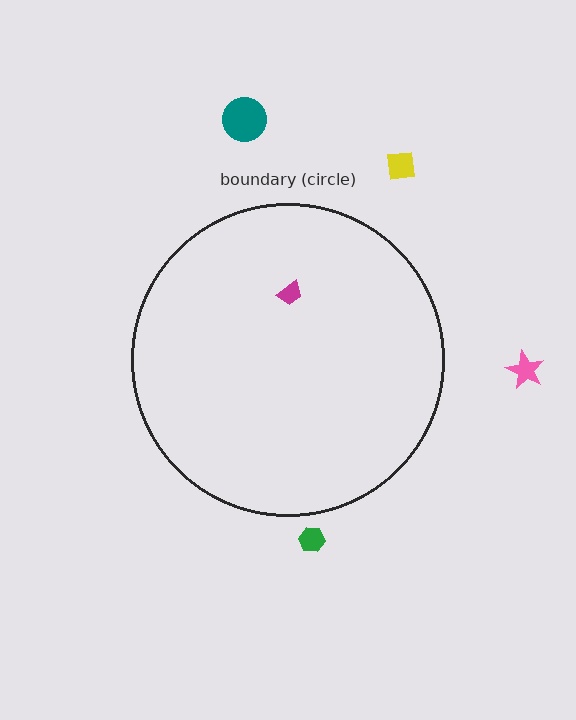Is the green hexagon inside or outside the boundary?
Outside.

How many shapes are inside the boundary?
1 inside, 4 outside.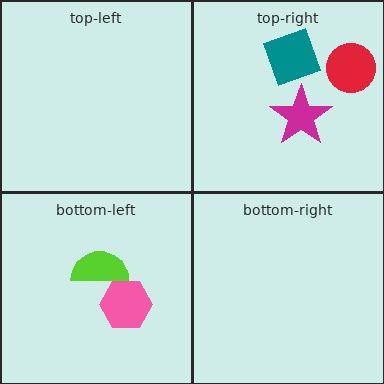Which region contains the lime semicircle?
The bottom-left region.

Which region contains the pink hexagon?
The bottom-left region.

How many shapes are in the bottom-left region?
2.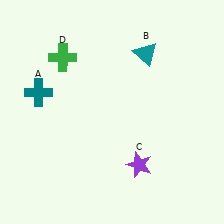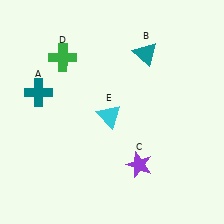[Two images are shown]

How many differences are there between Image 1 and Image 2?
There is 1 difference between the two images.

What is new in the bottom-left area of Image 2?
A cyan triangle (E) was added in the bottom-left area of Image 2.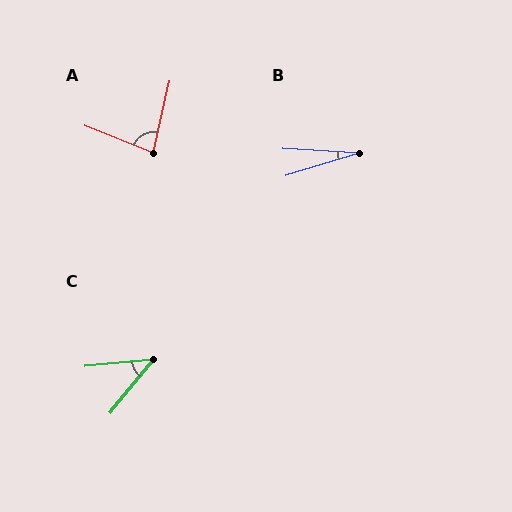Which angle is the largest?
A, at approximately 81 degrees.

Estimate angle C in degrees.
Approximately 46 degrees.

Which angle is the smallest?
B, at approximately 21 degrees.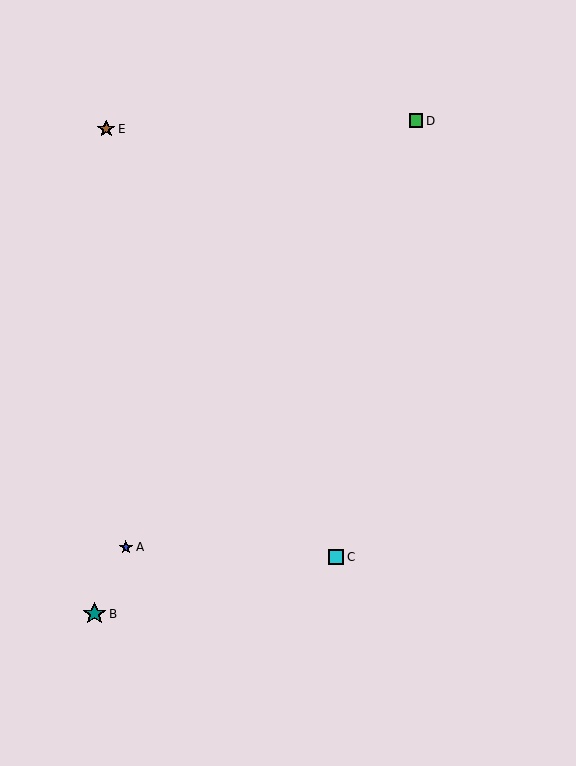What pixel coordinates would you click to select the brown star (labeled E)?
Click at (106, 129) to select the brown star E.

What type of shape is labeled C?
Shape C is a cyan square.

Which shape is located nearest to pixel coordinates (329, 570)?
The cyan square (labeled C) at (336, 557) is nearest to that location.